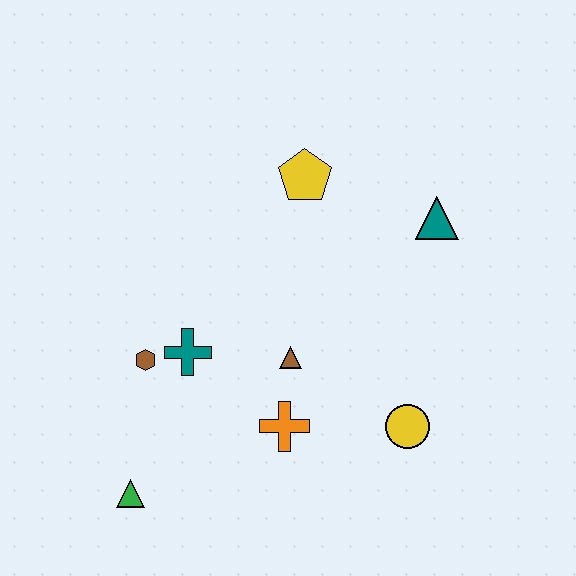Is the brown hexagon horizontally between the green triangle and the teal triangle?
Yes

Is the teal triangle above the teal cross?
Yes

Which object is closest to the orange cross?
The brown triangle is closest to the orange cross.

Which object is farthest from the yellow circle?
The green triangle is farthest from the yellow circle.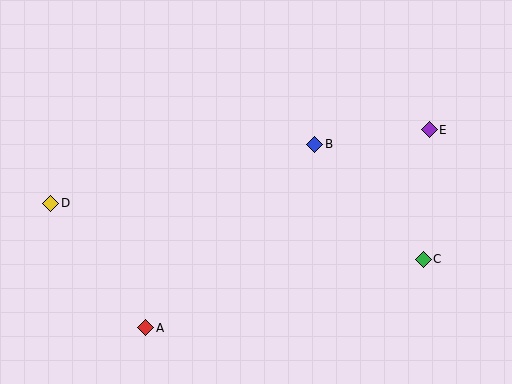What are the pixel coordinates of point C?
Point C is at (423, 259).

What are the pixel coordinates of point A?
Point A is at (146, 328).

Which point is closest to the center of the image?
Point B at (315, 144) is closest to the center.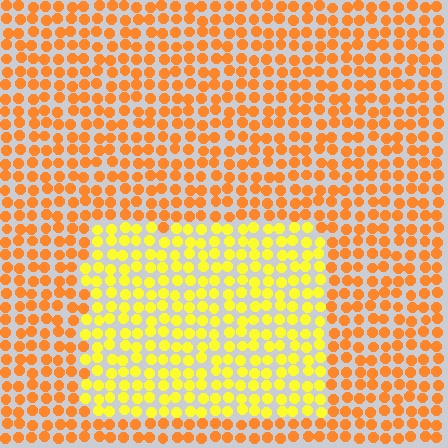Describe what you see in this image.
The image is filled with small orange elements in a uniform arrangement. A rectangle-shaped region is visible where the elements are tinted to a slightly different hue, forming a subtle color boundary.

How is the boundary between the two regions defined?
The boundary is defined purely by a slight shift in hue (about 35 degrees). Spacing, size, and orientation are identical on both sides.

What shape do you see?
I see a rectangle.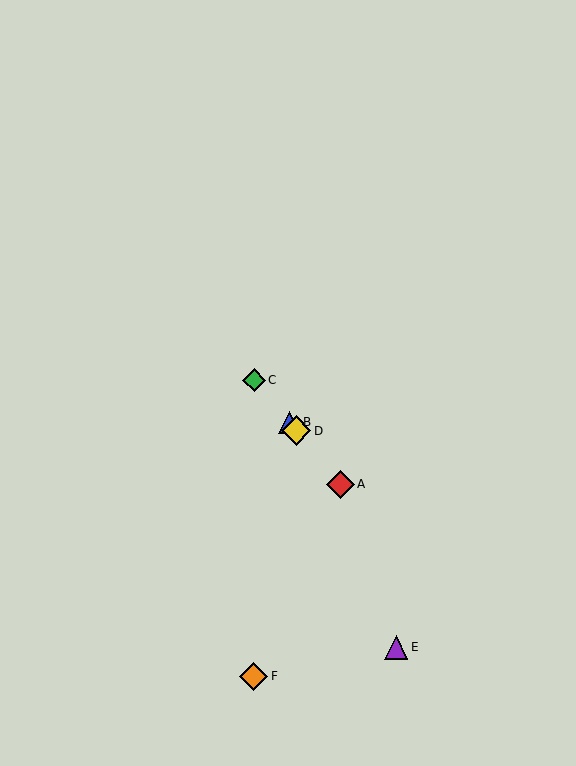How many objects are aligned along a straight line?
4 objects (A, B, C, D) are aligned along a straight line.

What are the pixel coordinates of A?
Object A is at (341, 484).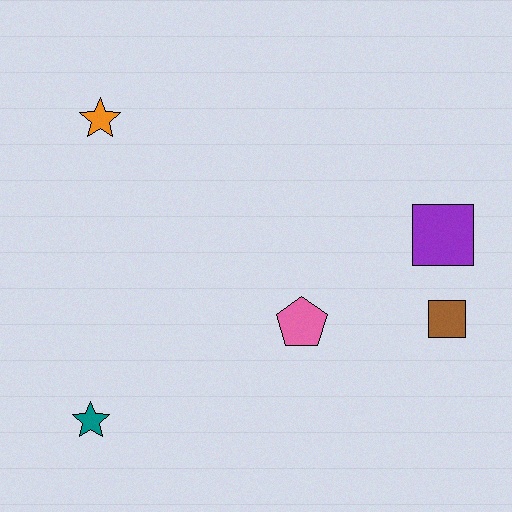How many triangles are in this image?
There are no triangles.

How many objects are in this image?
There are 5 objects.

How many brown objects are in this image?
There is 1 brown object.